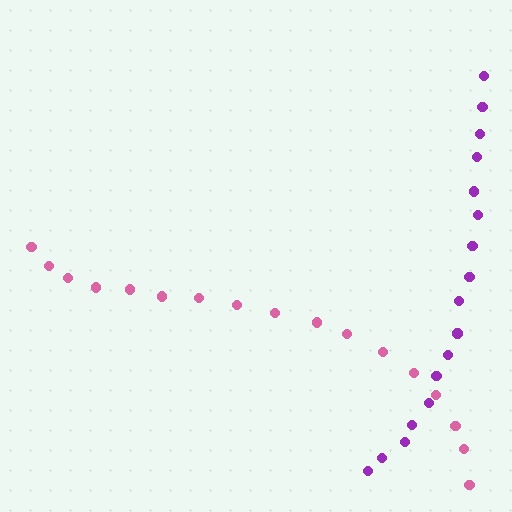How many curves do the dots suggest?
There are 2 distinct paths.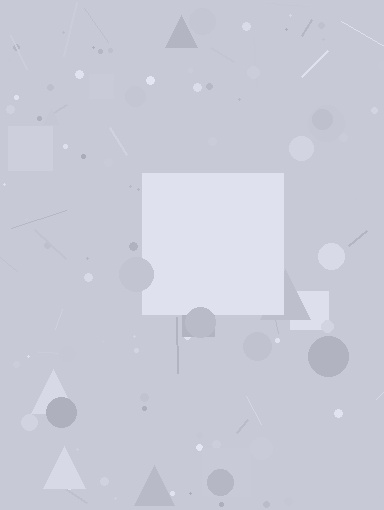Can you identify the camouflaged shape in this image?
The camouflaged shape is a square.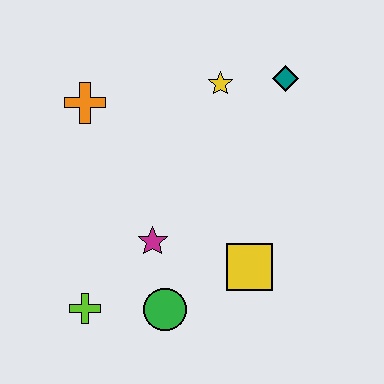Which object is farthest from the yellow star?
The lime cross is farthest from the yellow star.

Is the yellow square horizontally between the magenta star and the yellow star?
No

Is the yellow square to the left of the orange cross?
No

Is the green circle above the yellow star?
No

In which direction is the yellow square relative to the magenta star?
The yellow square is to the right of the magenta star.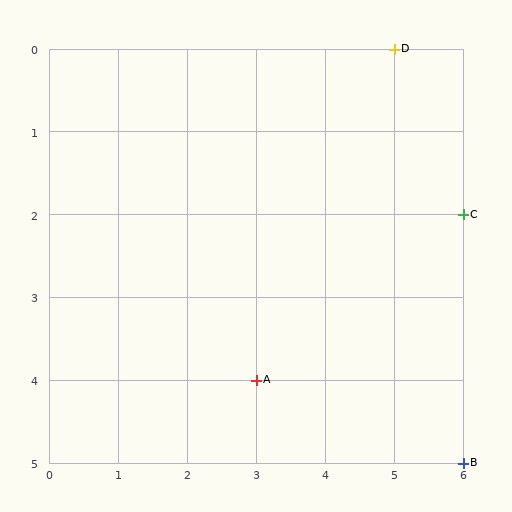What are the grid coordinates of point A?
Point A is at grid coordinates (3, 4).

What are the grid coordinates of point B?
Point B is at grid coordinates (6, 5).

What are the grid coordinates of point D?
Point D is at grid coordinates (5, 0).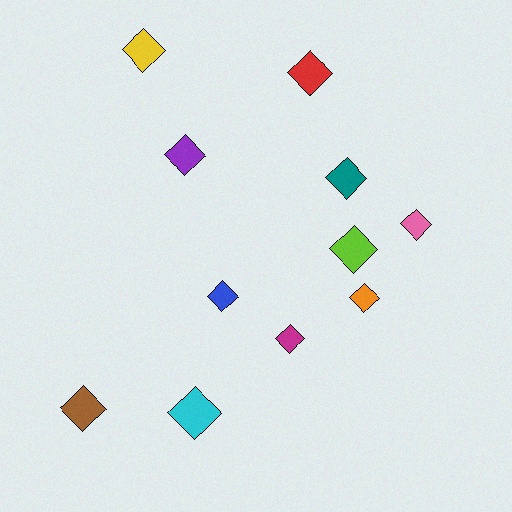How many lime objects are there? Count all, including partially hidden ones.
There is 1 lime object.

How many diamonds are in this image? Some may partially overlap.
There are 11 diamonds.